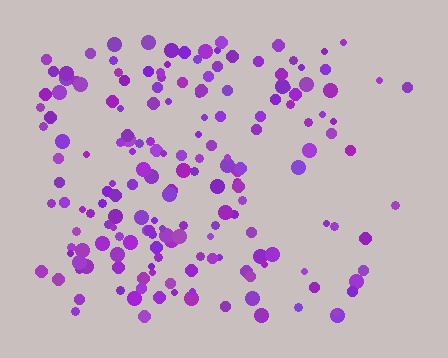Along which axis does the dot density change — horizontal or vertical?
Horizontal.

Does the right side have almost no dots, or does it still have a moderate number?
Still a moderate number, just noticeably fewer than the left.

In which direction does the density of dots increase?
From right to left, with the left side densest.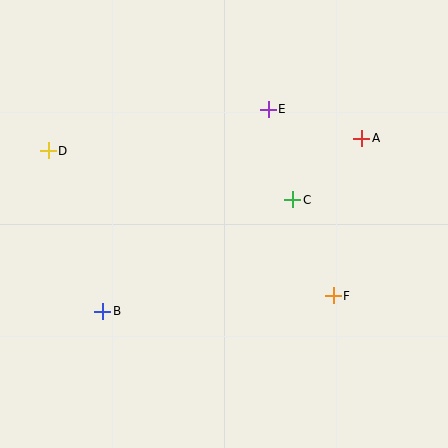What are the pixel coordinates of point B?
Point B is at (103, 311).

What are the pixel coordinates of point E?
Point E is at (268, 109).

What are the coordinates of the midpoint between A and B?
The midpoint between A and B is at (232, 225).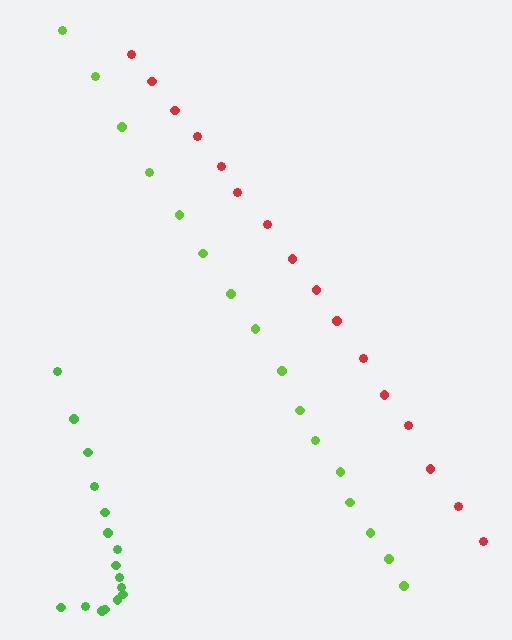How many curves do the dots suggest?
There are 3 distinct paths.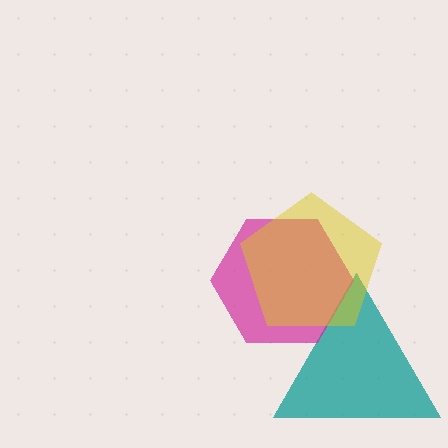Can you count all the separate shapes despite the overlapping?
Yes, there are 3 separate shapes.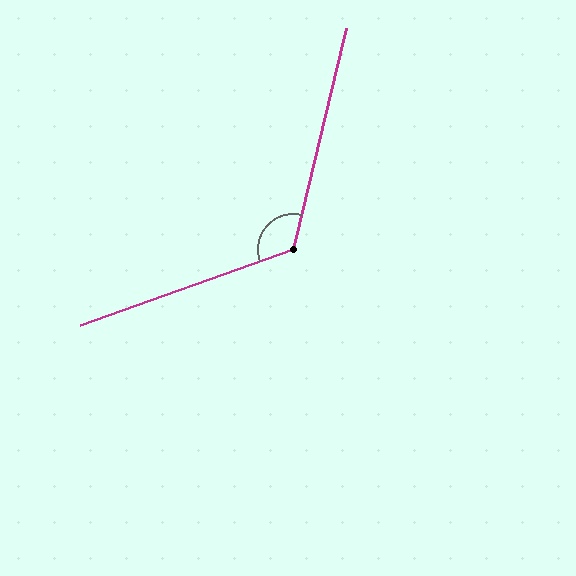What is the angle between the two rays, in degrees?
Approximately 123 degrees.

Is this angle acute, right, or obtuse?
It is obtuse.